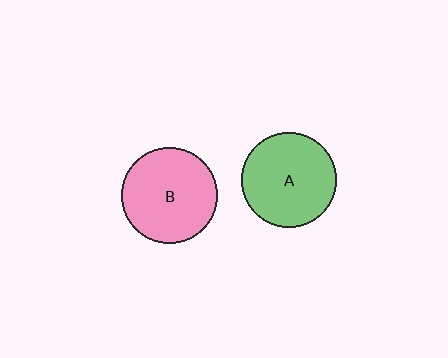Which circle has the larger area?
Circle B (pink).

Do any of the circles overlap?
No, none of the circles overlap.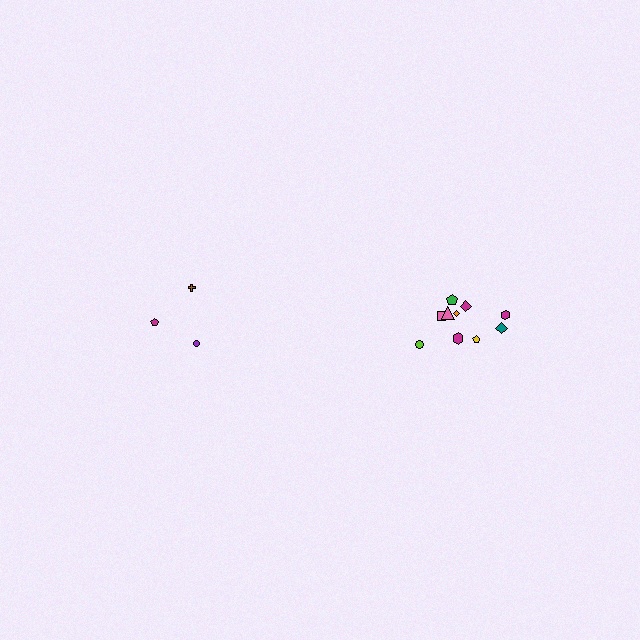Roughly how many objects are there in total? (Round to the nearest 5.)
Roughly 15 objects in total.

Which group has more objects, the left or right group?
The right group.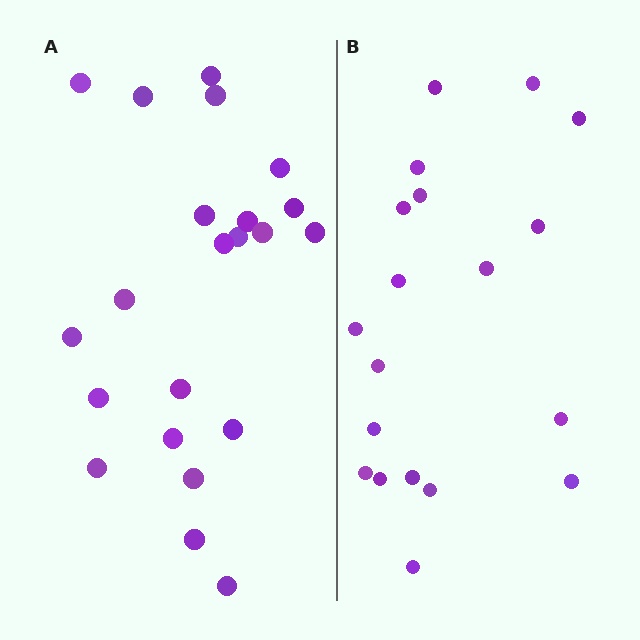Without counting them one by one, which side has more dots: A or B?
Region A (the left region) has more dots.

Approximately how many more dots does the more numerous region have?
Region A has just a few more — roughly 2 or 3 more dots than region B.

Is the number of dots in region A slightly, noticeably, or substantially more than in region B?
Region A has only slightly more — the two regions are fairly close. The ratio is roughly 1.2 to 1.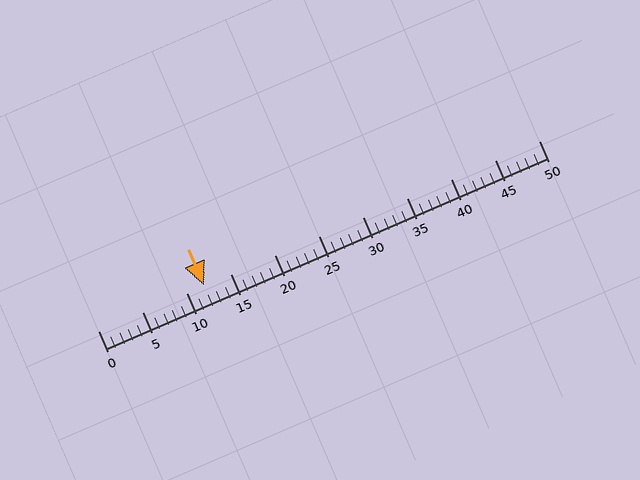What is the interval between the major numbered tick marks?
The major tick marks are spaced 5 units apart.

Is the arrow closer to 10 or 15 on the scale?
The arrow is closer to 10.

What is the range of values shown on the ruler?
The ruler shows values from 0 to 50.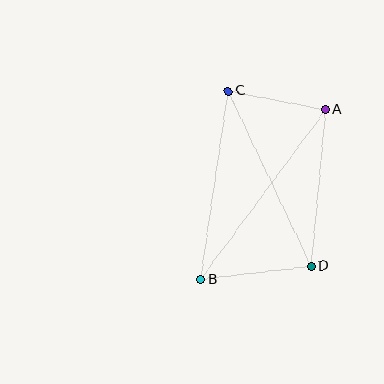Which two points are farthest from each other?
Points A and B are farthest from each other.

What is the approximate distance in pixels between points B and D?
The distance between B and D is approximately 111 pixels.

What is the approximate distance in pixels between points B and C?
The distance between B and C is approximately 191 pixels.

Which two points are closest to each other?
Points A and C are closest to each other.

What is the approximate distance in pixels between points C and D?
The distance between C and D is approximately 194 pixels.